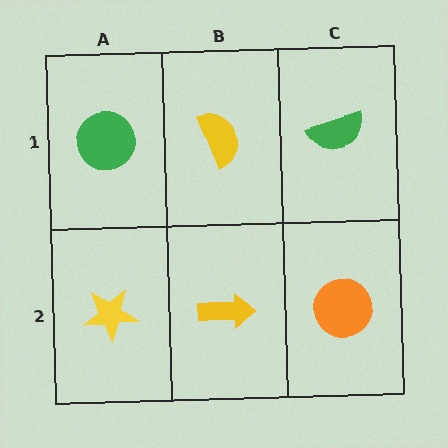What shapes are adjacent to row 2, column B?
A yellow semicircle (row 1, column B), a yellow star (row 2, column A), an orange circle (row 2, column C).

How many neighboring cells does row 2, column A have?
2.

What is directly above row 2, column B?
A yellow semicircle.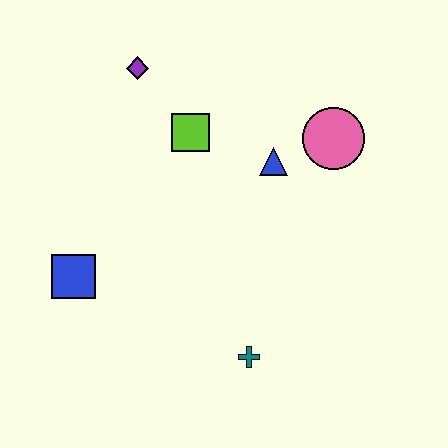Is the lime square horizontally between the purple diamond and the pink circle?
Yes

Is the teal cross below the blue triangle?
Yes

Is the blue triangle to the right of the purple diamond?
Yes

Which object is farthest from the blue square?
The pink circle is farthest from the blue square.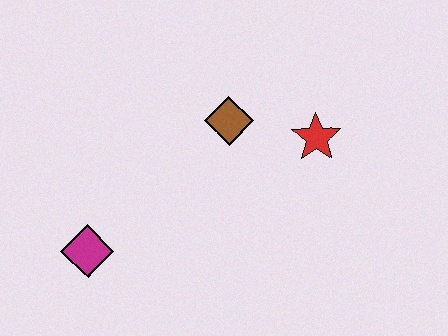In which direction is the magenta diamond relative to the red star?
The magenta diamond is to the left of the red star.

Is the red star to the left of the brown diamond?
No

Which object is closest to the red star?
The brown diamond is closest to the red star.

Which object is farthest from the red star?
The magenta diamond is farthest from the red star.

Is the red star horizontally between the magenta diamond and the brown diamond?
No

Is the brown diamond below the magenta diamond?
No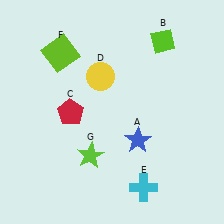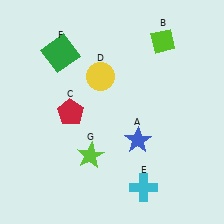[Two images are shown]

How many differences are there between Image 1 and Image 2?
There is 1 difference between the two images.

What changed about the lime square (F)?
In Image 1, F is lime. In Image 2, it changed to green.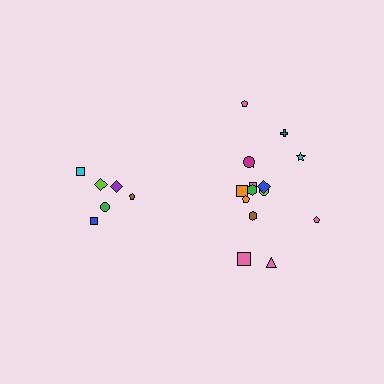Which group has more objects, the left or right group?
The right group.